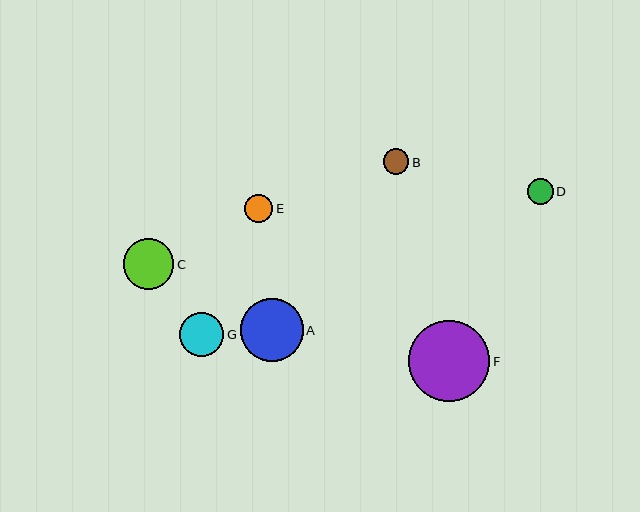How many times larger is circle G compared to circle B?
Circle G is approximately 1.7 times the size of circle B.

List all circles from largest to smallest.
From largest to smallest: F, A, C, G, E, D, B.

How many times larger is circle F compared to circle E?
Circle F is approximately 2.9 times the size of circle E.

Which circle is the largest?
Circle F is the largest with a size of approximately 82 pixels.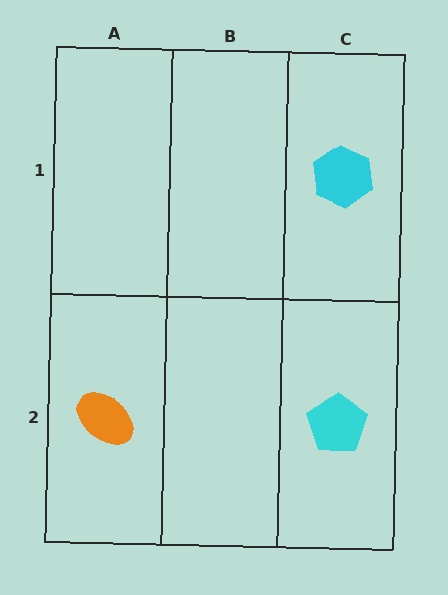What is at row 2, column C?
A cyan pentagon.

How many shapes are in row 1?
1 shape.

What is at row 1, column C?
A cyan hexagon.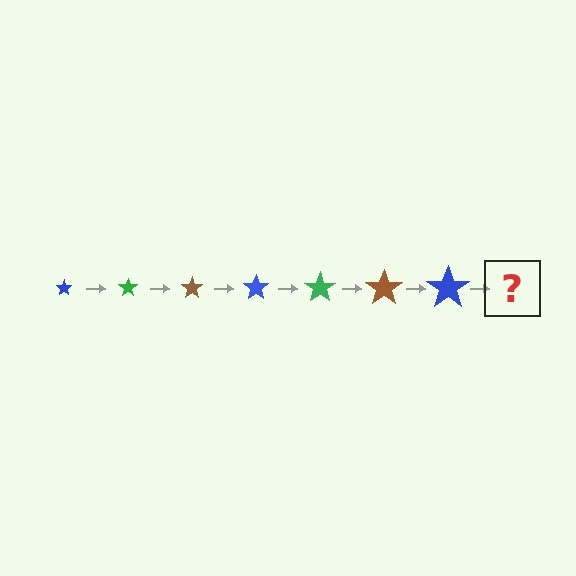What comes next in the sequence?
The next element should be a green star, larger than the previous one.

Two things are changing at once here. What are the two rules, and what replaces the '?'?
The two rules are that the star grows larger each step and the color cycles through blue, green, and brown. The '?' should be a green star, larger than the previous one.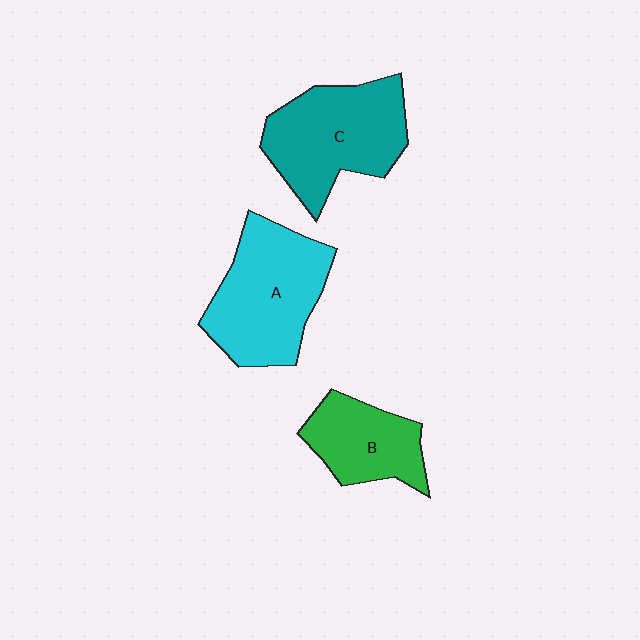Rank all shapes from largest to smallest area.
From largest to smallest: A (cyan), C (teal), B (green).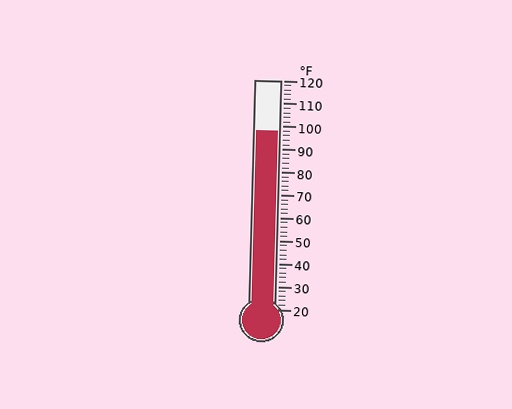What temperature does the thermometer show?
The thermometer shows approximately 98°F.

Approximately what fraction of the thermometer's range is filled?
The thermometer is filled to approximately 80% of its range.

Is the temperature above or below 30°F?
The temperature is above 30°F.